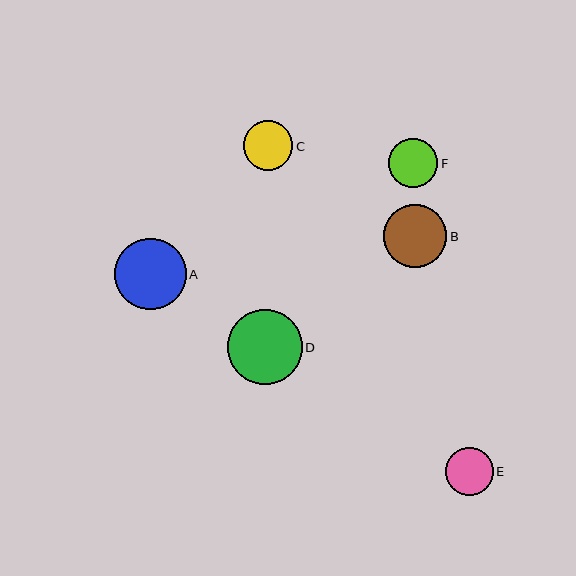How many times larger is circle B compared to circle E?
Circle B is approximately 1.3 times the size of circle E.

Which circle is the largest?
Circle D is the largest with a size of approximately 75 pixels.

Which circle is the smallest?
Circle E is the smallest with a size of approximately 48 pixels.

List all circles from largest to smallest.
From largest to smallest: D, A, B, C, F, E.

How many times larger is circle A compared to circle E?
Circle A is approximately 1.5 times the size of circle E.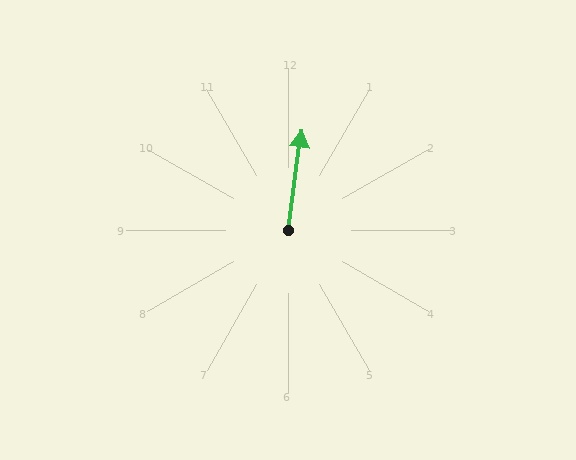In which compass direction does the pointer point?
North.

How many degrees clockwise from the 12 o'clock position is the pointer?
Approximately 8 degrees.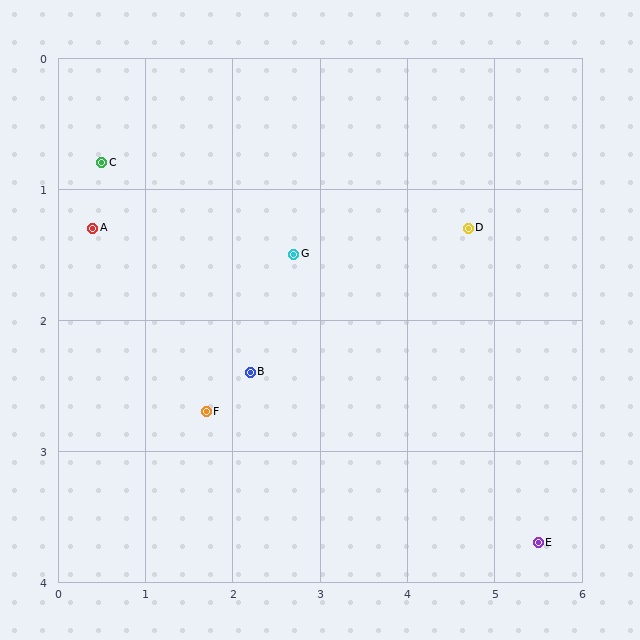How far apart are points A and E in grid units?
Points A and E are about 5.6 grid units apart.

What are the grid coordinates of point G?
Point G is at approximately (2.7, 1.5).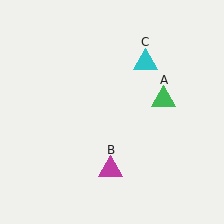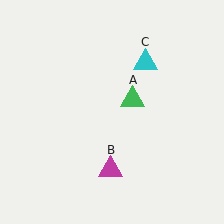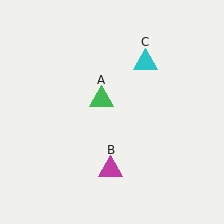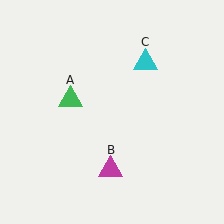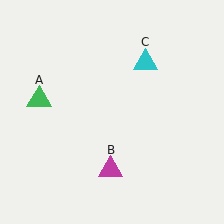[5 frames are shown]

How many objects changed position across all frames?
1 object changed position: green triangle (object A).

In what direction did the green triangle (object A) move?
The green triangle (object A) moved left.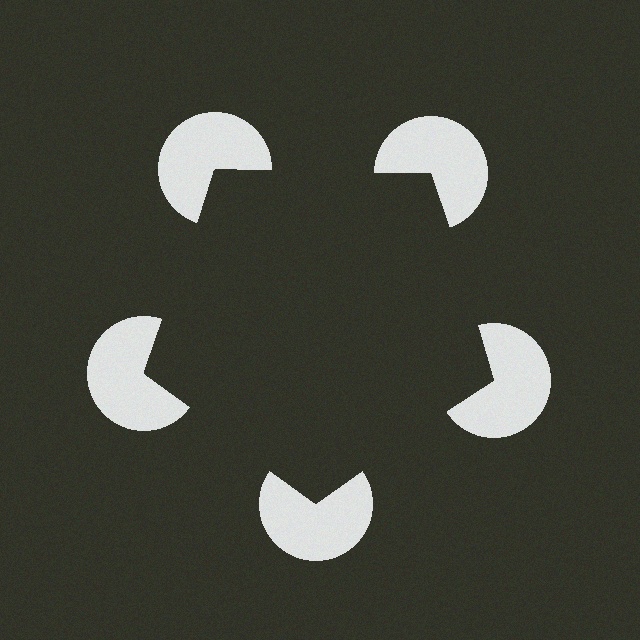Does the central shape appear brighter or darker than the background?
It typically appears slightly darker than the background, even though no actual brightness change is drawn.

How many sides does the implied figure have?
5 sides.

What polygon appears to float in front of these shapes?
An illusory pentagon — its edges are inferred from the aligned wedge cuts in the pac-man discs, not physically drawn.